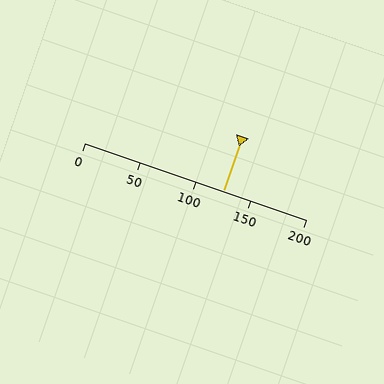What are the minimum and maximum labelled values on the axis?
The axis runs from 0 to 200.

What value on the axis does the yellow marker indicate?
The marker indicates approximately 125.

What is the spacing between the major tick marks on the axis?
The major ticks are spaced 50 apart.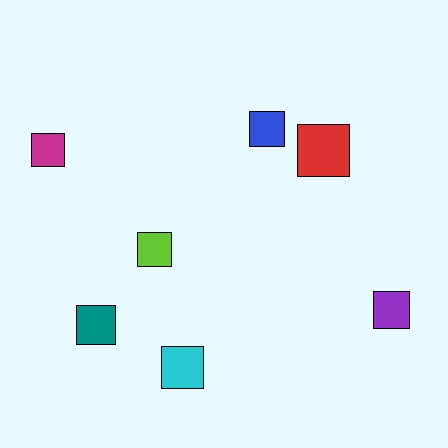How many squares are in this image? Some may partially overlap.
There are 7 squares.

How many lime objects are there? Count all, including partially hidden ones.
There is 1 lime object.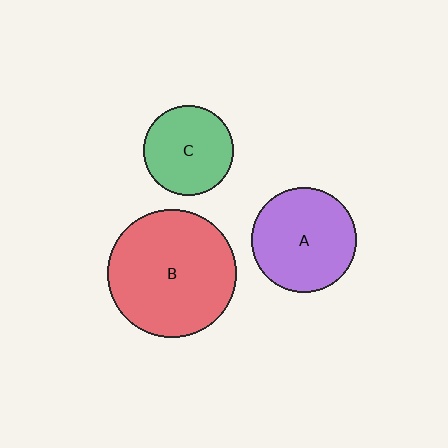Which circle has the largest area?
Circle B (red).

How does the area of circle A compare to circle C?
Approximately 1.3 times.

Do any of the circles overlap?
No, none of the circles overlap.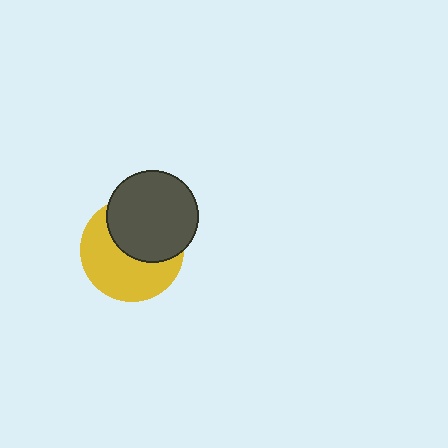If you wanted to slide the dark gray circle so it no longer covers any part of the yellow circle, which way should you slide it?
Slide it toward the upper-right — that is the most direct way to separate the two shapes.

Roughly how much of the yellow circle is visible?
About half of it is visible (roughly 55%).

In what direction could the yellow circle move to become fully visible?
The yellow circle could move toward the lower-left. That would shift it out from behind the dark gray circle entirely.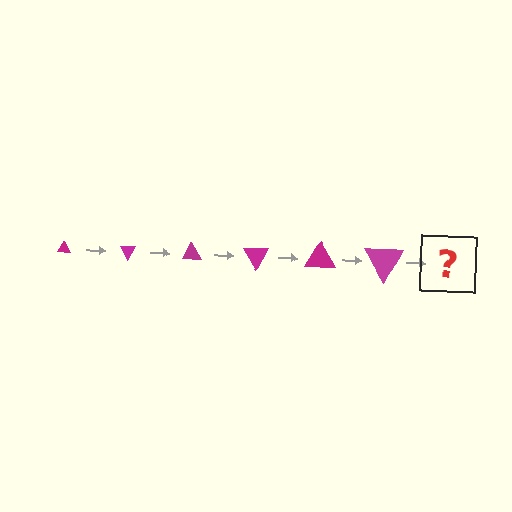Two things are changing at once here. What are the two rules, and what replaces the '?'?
The two rules are that the triangle grows larger each step and it rotates 60 degrees each step. The '?' should be a triangle, larger than the previous one and rotated 360 degrees from the start.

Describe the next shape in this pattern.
It should be a triangle, larger than the previous one and rotated 360 degrees from the start.